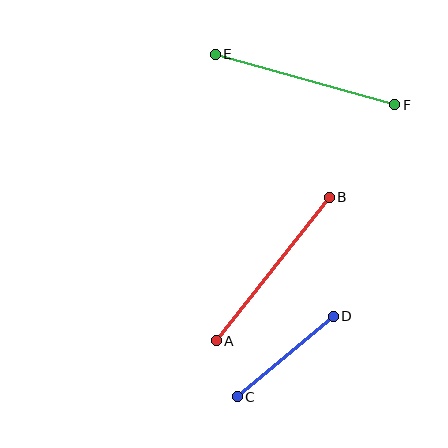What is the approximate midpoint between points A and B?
The midpoint is at approximately (273, 269) pixels.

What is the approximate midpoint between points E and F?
The midpoint is at approximately (305, 80) pixels.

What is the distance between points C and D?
The distance is approximately 125 pixels.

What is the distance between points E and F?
The distance is approximately 186 pixels.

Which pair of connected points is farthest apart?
Points E and F are farthest apart.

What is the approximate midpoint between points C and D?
The midpoint is at approximately (285, 357) pixels.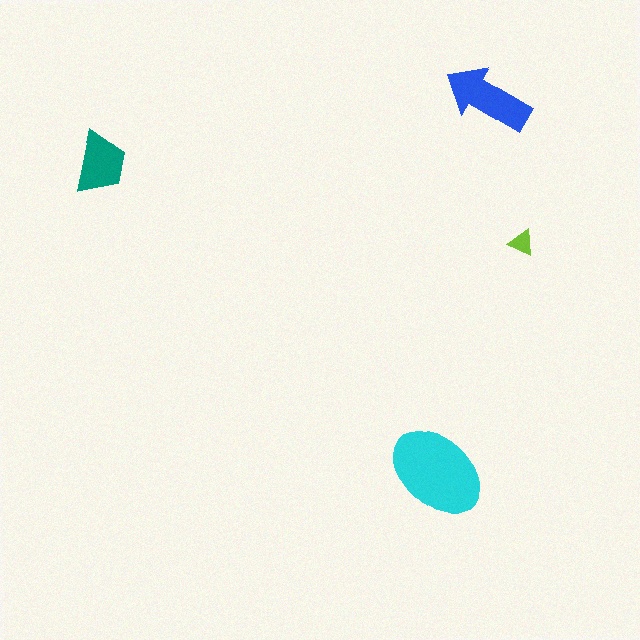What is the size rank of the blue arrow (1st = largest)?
2nd.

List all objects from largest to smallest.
The cyan ellipse, the blue arrow, the teal trapezoid, the lime triangle.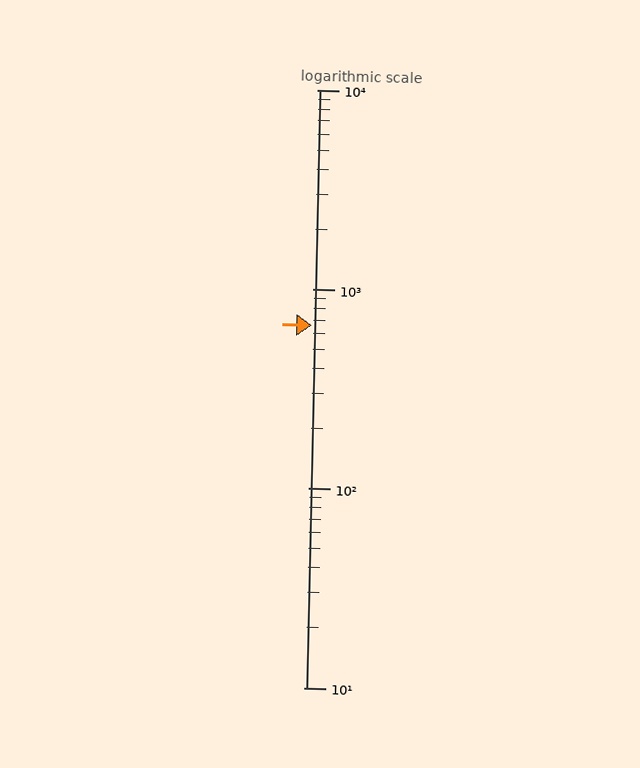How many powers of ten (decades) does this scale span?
The scale spans 3 decades, from 10 to 10000.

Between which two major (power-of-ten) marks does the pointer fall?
The pointer is between 100 and 1000.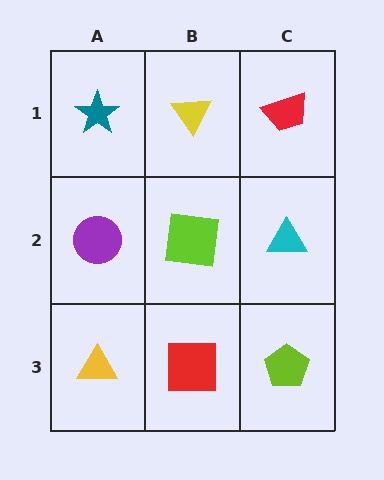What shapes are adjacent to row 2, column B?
A yellow triangle (row 1, column B), a red square (row 3, column B), a purple circle (row 2, column A), a cyan triangle (row 2, column C).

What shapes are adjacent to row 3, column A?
A purple circle (row 2, column A), a red square (row 3, column B).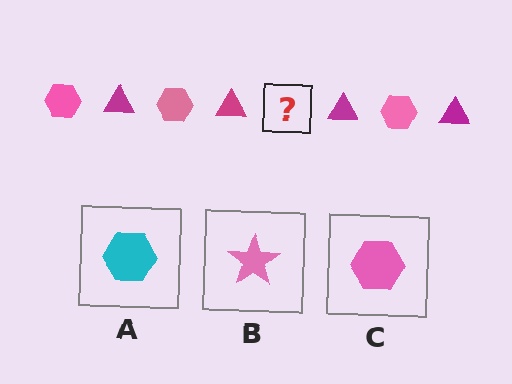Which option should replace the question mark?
Option C.